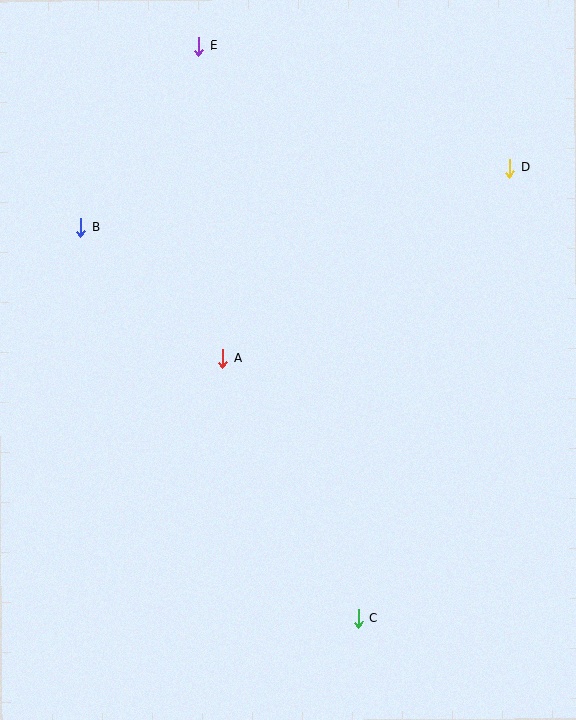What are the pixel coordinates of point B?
Point B is at (81, 228).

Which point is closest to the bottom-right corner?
Point C is closest to the bottom-right corner.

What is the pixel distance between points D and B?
The distance between D and B is 433 pixels.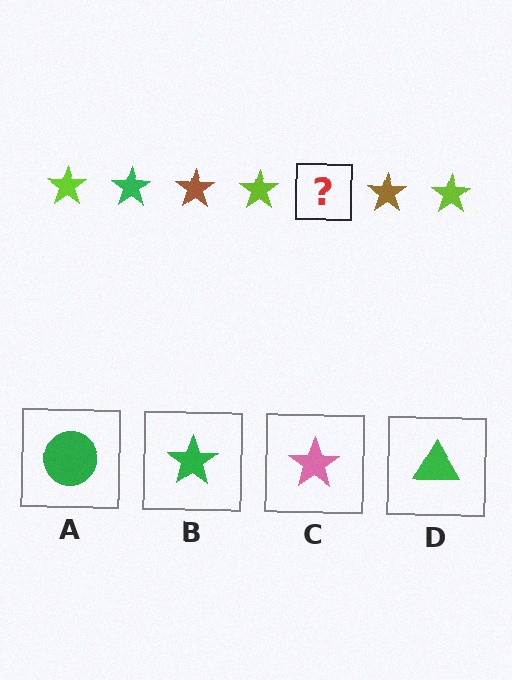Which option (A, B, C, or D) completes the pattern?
B.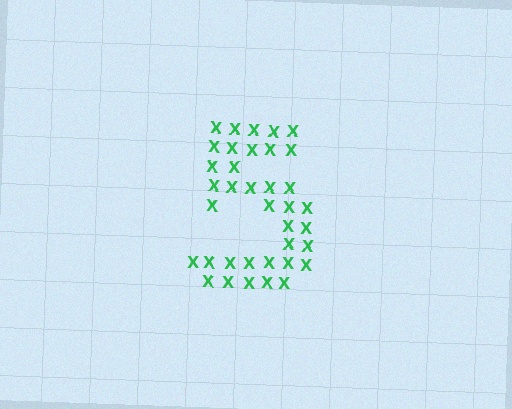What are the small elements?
The small elements are letter X's.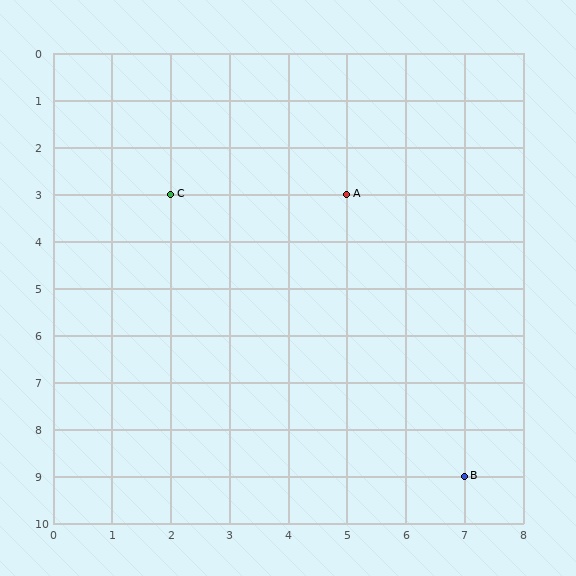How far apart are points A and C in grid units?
Points A and C are 3 columns apart.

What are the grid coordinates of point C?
Point C is at grid coordinates (2, 3).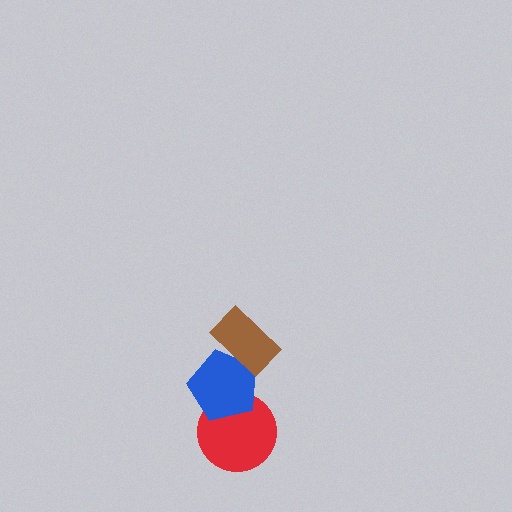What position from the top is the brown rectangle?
The brown rectangle is 1st from the top.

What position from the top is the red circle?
The red circle is 3rd from the top.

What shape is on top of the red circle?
The blue pentagon is on top of the red circle.